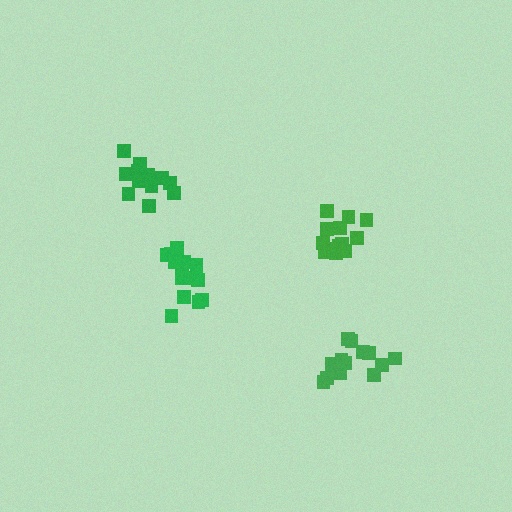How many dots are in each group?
Group 1: 12 dots, Group 2: 13 dots, Group 3: 15 dots, Group 4: 13 dots (53 total).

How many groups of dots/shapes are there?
There are 4 groups.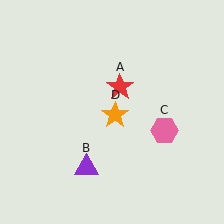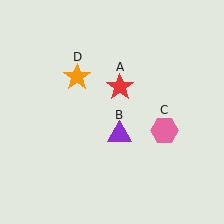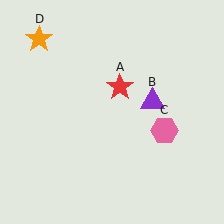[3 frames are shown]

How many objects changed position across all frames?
2 objects changed position: purple triangle (object B), orange star (object D).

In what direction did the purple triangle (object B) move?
The purple triangle (object B) moved up and to the right.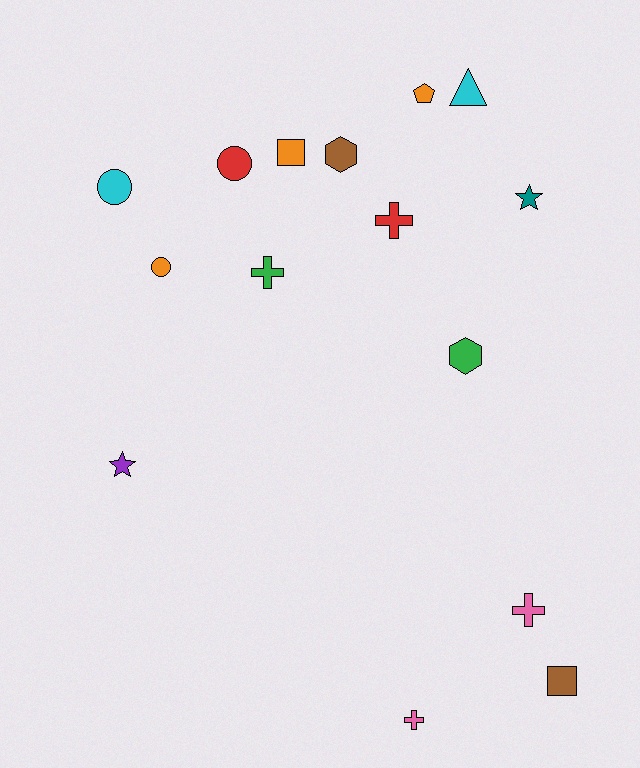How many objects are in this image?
There are 15 objects.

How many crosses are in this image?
There are 4 crosses.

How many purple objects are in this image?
There is 1 purple object.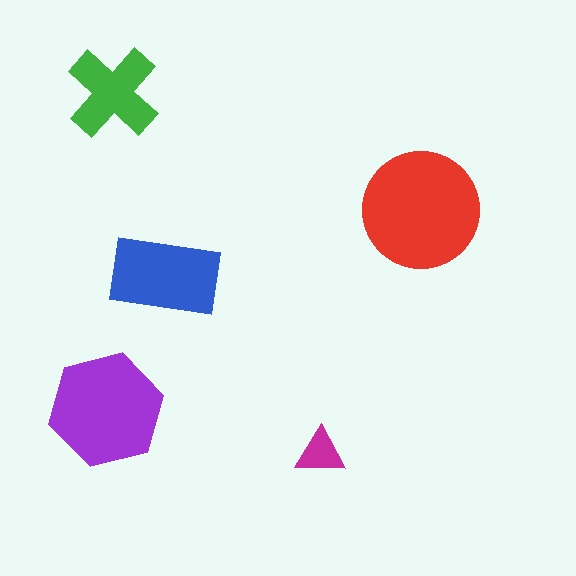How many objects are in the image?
There are 5 objects in the image.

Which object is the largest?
The red circle.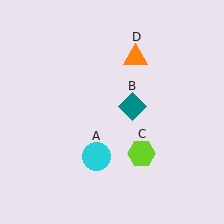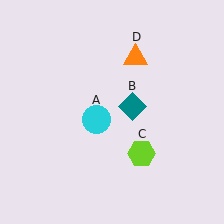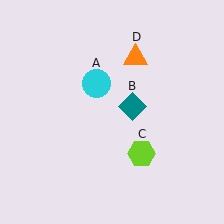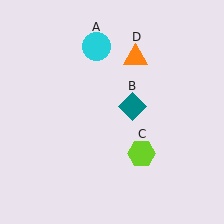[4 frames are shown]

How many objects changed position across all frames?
1 object changed position: cyan circle (object A).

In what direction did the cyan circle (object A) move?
The cyan circle (object A) moved up.